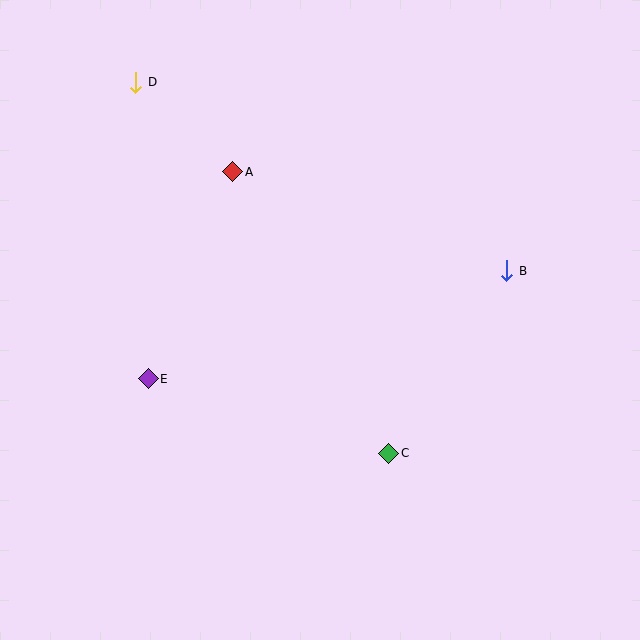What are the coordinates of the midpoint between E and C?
The midpoint between E and C is at (268, 416).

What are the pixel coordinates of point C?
Point C is at (389, 453).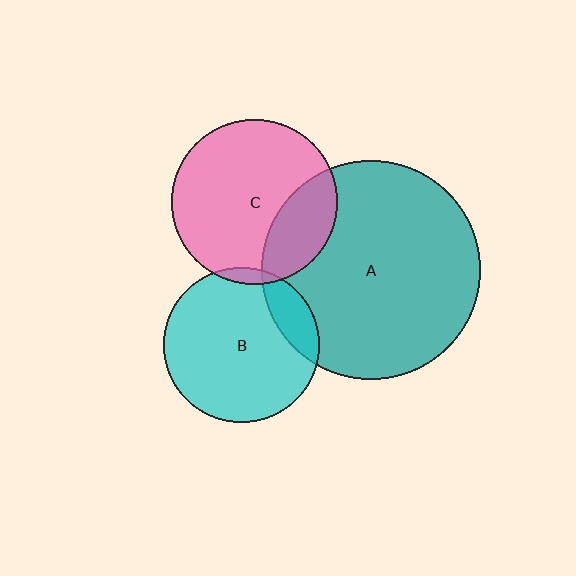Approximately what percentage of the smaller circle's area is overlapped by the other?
Approximately 25%.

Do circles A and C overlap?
Yes.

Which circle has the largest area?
Circle A (teal).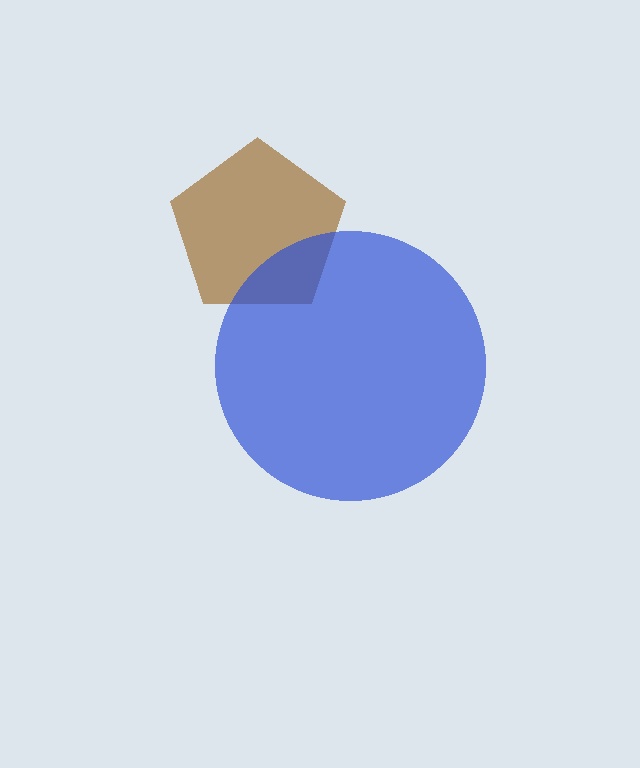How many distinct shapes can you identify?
There are 2 distinct shapes: a brown pentagon, a blue circle.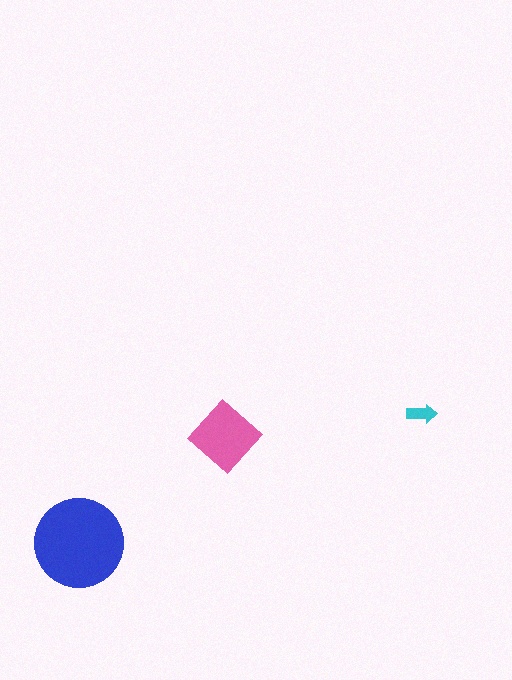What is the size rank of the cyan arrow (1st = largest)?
3rd.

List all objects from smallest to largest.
The cyan arrow, the pink diamond, the blue circle.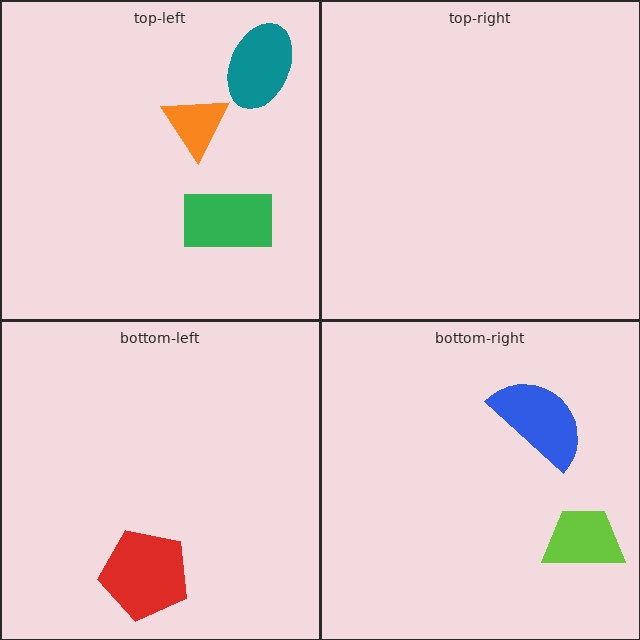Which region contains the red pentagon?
The bottom-left region.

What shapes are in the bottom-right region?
The blue semicircle, the lime trapezoid.